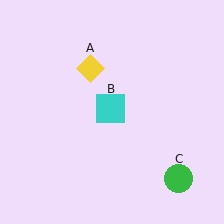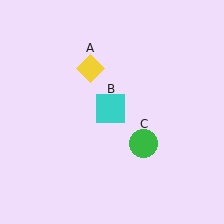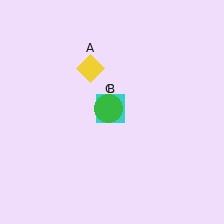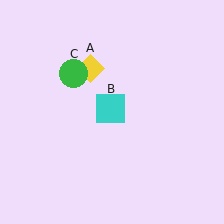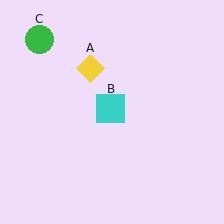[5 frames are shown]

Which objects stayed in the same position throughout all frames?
Yellow diamond (object A) and cyan square (object B) remained stationary.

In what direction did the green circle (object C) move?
The green circle (object C) moved up and to the left.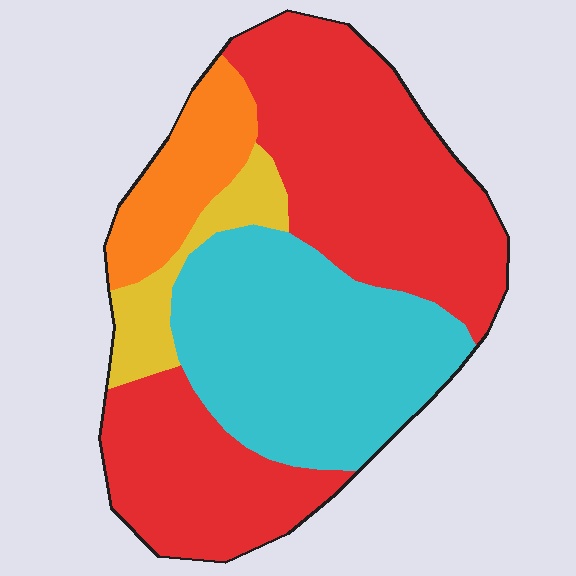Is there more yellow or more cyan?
Cyan.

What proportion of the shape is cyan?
Cyan covers 32% of the shape.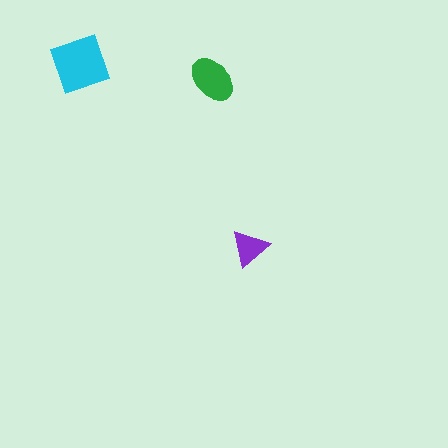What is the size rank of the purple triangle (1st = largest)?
3rd.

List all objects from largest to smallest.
The cyan diamond, the green ellipse, the purple triangle.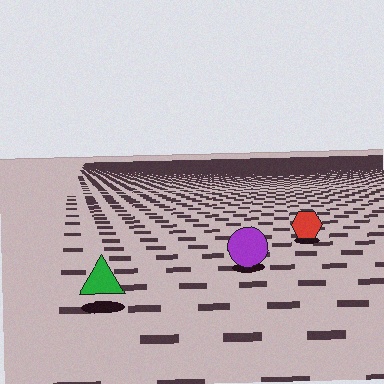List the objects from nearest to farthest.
From nearest to farthest: the green triangle, the purple circle, the red hexagon.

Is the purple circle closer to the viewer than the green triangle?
No. The green triangle is closer — you can tell from the texture gradient: the ground texture is coarser near it.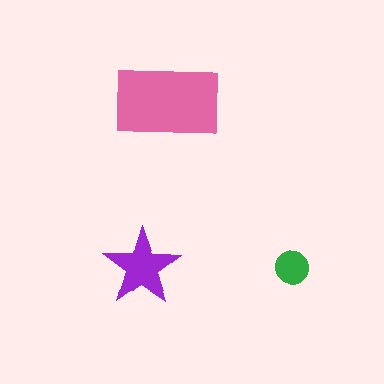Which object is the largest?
The pink rectangle.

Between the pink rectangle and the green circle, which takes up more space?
The pink rectangle.